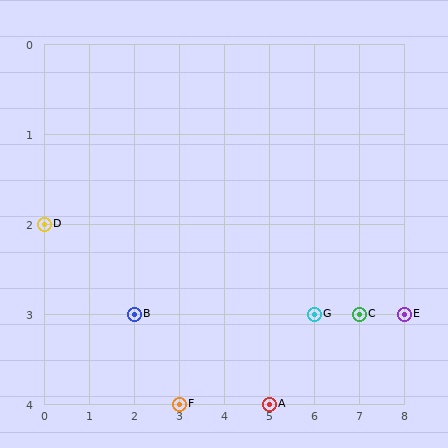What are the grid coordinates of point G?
Point G is at grid coordinates (6, 3).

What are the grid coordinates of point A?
Point A is at grid coordinates (5, 4).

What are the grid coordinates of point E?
Point E is at grid coordinates (8, 3).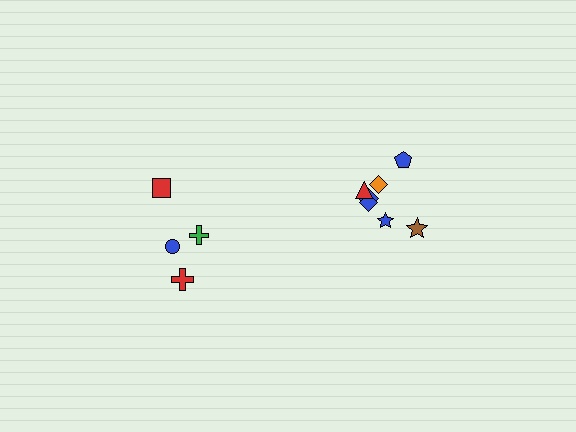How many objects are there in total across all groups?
There are 11 objects.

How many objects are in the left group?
There are 4 objects.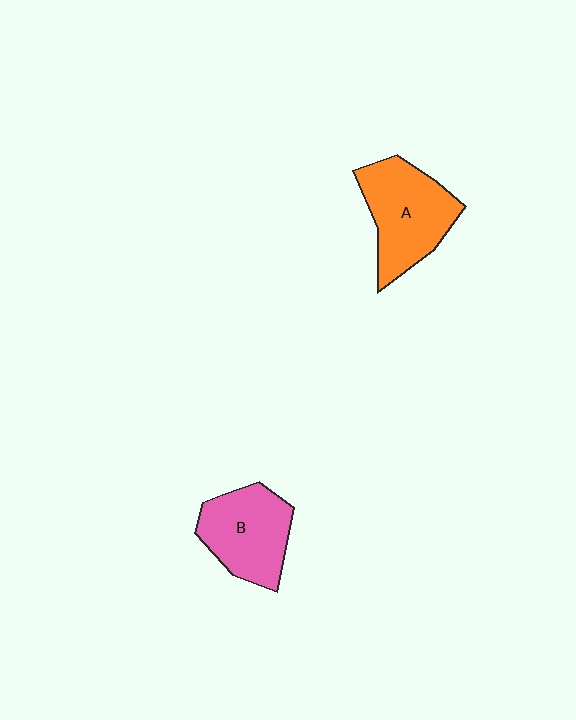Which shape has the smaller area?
Shape B (pink).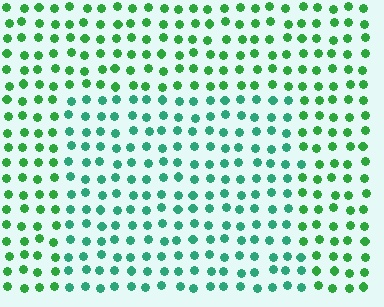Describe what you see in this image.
The image is filled with small green elements in a uniform arrangement. A rectangle-shaped region is visible where the elements are tinted to a slightly different hue, forming a subtle color boundary.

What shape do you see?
I see a rectangle.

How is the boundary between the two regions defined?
The boundary is defined purely by a slight shift in hue (about 31 degrees). Spacing, size, and orientation are identical on both sides.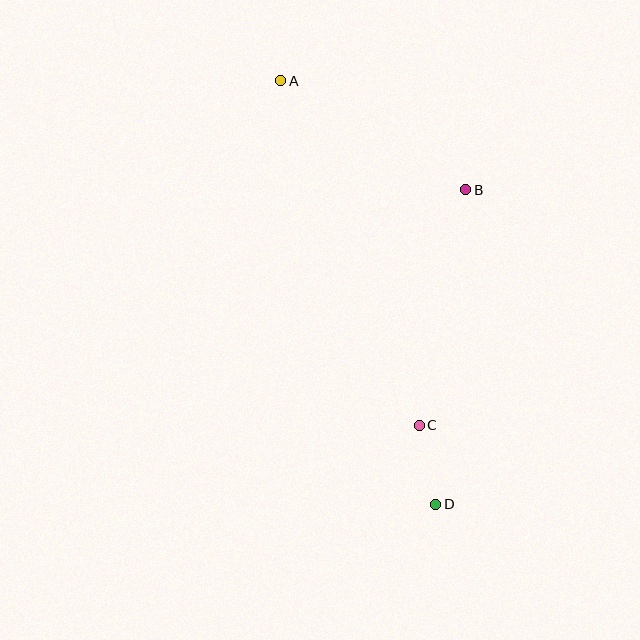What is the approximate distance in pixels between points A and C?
The distance between A and C is approximately 371 pixels.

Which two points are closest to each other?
Points C and D are closest to each other.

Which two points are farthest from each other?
Points A and D are farthest from each other.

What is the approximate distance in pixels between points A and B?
The distance between A and B is approximately 215 pixels.